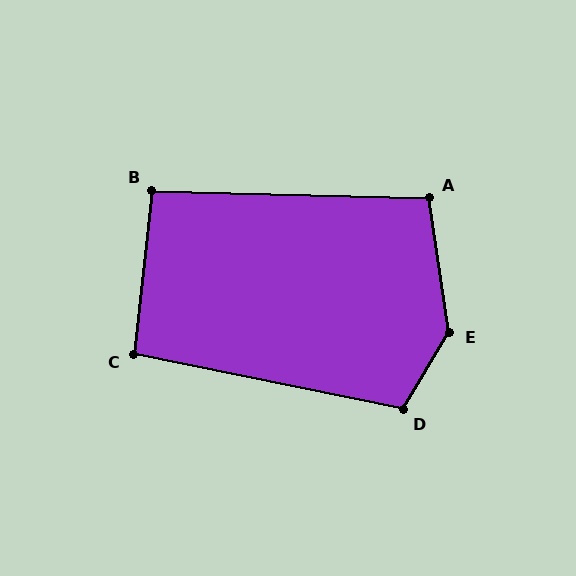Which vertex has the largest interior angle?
E, at approximately 141 degrees.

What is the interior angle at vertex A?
Approximately 100 degrees (obtuse).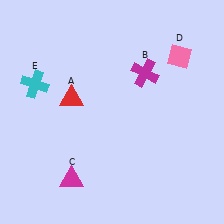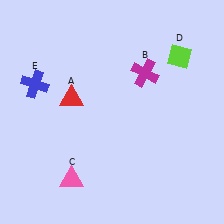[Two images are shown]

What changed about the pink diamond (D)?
In Image 1, D is pink. In Image 2, it changed to lime.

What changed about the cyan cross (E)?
In Image 1, E is cyan. In Image 2, it changed to blue.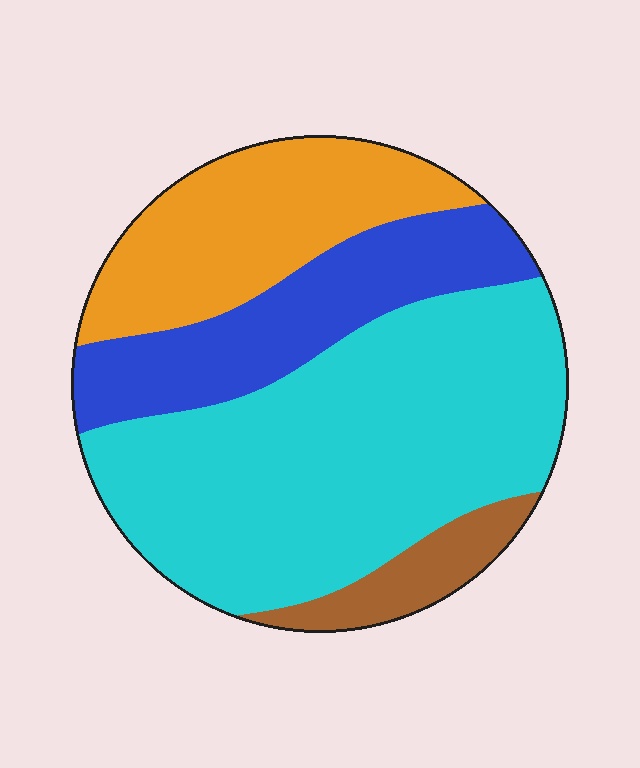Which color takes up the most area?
Cyan, at roughly 50%.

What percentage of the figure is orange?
Orange covers around 20% of the figure.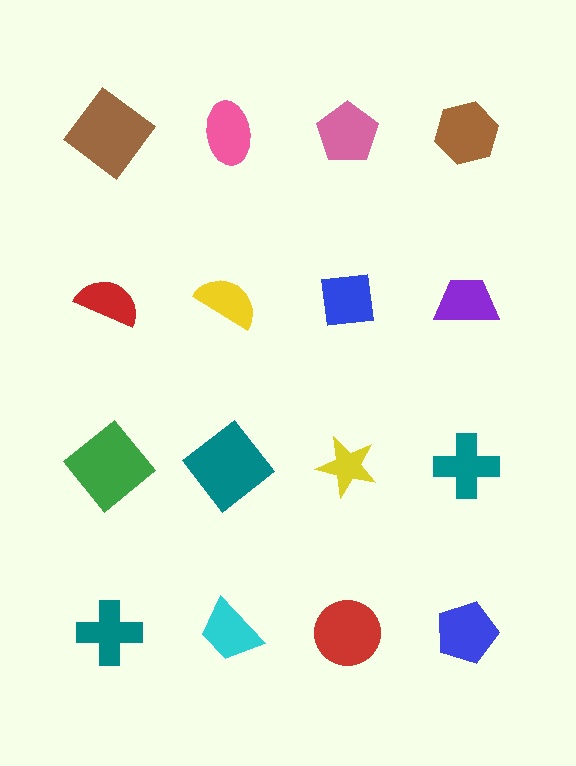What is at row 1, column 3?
A pink pentagon.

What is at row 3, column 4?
A teal cross.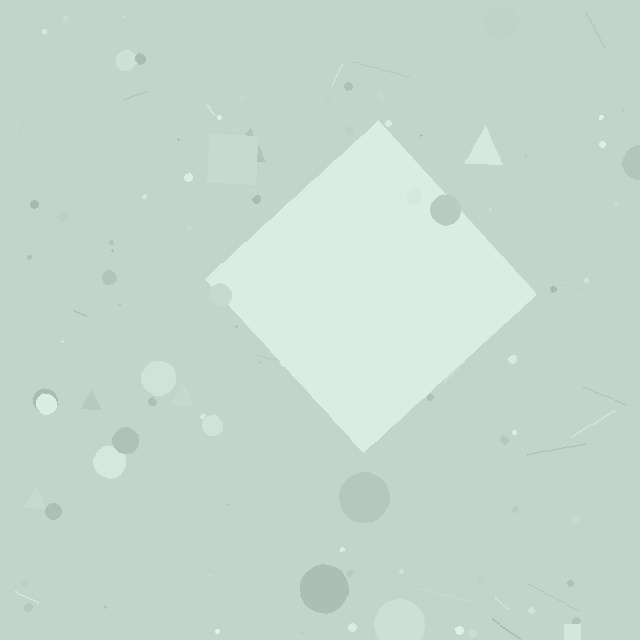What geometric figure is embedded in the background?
A diamond is embedded in the background.